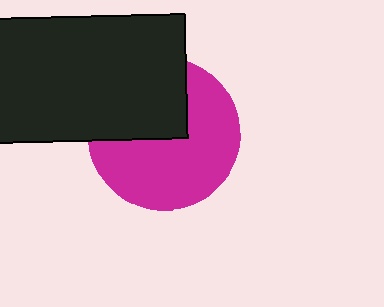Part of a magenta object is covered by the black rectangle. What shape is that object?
It is a circle.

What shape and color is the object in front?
The object in front is a black rectangle.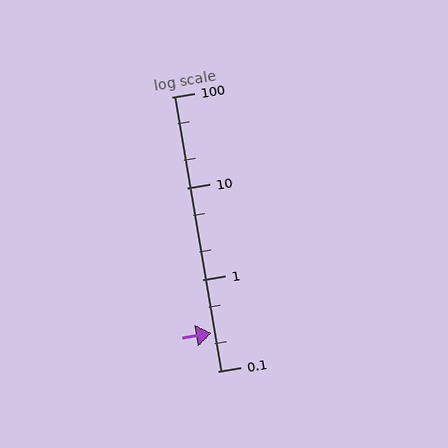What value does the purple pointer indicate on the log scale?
The pointer indicates approximately 0.26.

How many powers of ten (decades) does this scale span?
The scale spans 3 decades, from 0.1 to 100.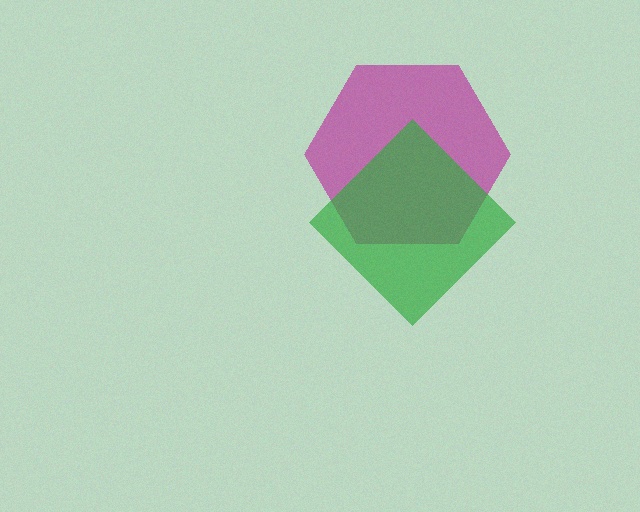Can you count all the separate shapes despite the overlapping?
Yes, there are 2 separate shapes.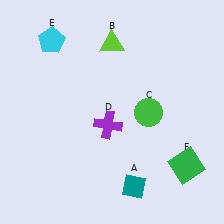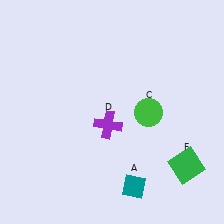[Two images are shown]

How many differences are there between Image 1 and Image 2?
There are 2 differences between the two images.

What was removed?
The lime triangle (B), the cyan pentagon (E) were removed in Image 2.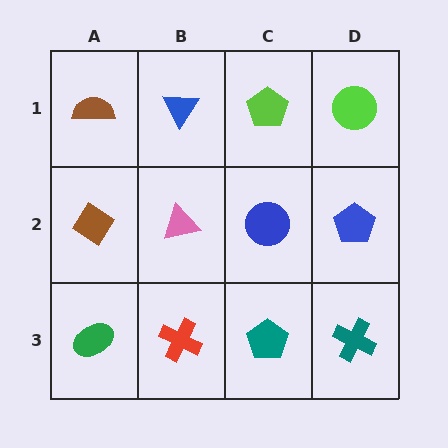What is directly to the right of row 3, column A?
A red cross.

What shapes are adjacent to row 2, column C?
A lime pentagon (row 1, column C), a teal pentagon (row 3, column C), a pink triangle (row 2, column B), a blue pentagon (row 2, column D).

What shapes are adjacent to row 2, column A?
A brown semicircle (row 1, column A), a green ellipse (row 3, column A), a pink triangle (row 2, column B).